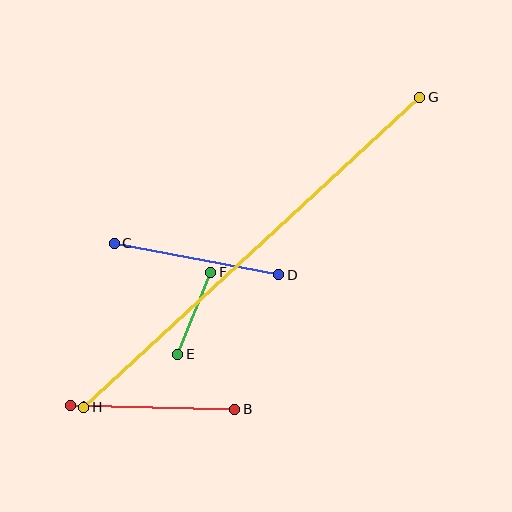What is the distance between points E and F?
The distance is approximately 88 pixels.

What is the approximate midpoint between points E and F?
The midpoint is at approximately (194, 313) pixels.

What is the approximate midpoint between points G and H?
The midpoint is at approximately (252, 252) pixels.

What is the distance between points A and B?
The distance is approximately 164 pixels.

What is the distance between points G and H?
The distance is approximately 457 pixels.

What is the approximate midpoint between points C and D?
The midpoint is at approximately (197, 259) pixels.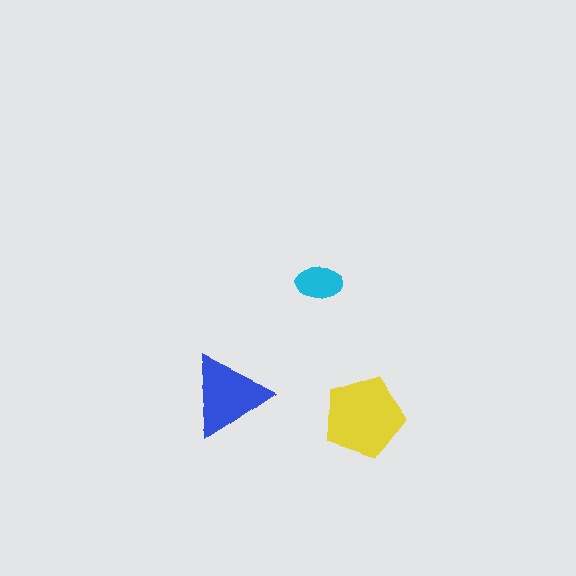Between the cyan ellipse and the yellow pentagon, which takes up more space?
The yellow pentagon.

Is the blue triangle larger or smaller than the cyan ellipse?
Larger.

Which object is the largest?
The yellow pentagon.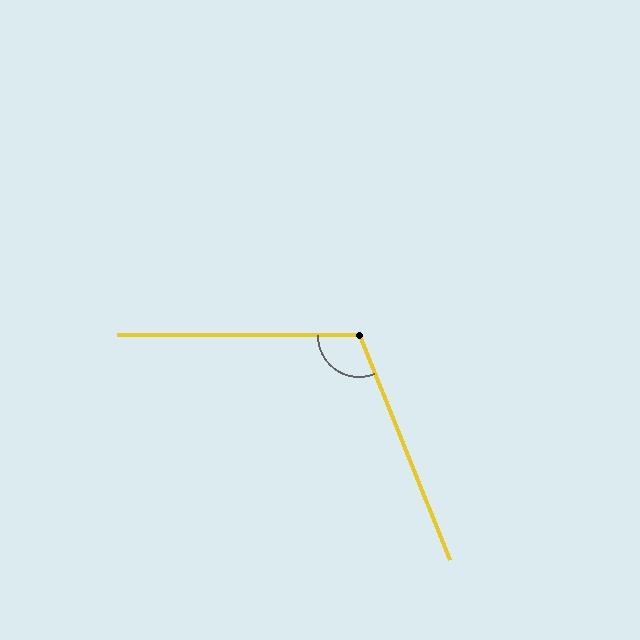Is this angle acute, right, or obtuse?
It is obtuse.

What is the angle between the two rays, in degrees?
Approximately 112 degrees.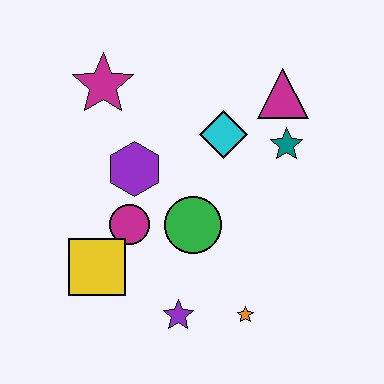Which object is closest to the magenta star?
The purple hexagon is closest to the magenta star.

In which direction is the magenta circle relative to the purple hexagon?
The magenta circle is below the purple hexagon.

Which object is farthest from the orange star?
The magenta star is farthest from the orange star.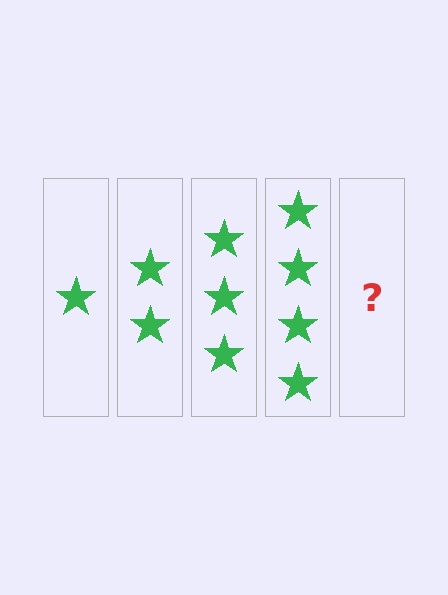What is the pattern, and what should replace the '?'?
The pattern is that each step adds one more star. The '?' should be 5 stars.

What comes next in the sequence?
The next element should be 5 stars.